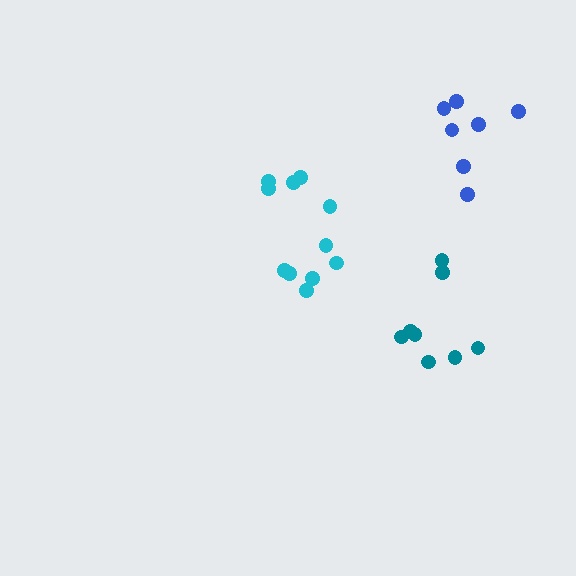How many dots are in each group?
Group 1: 11 dots, Group 2: 8 dots, Group 3: 7 dots (26 total).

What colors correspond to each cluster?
The clusters are colored: cyan, teal, blue.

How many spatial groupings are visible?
There are 3 spatial groupings.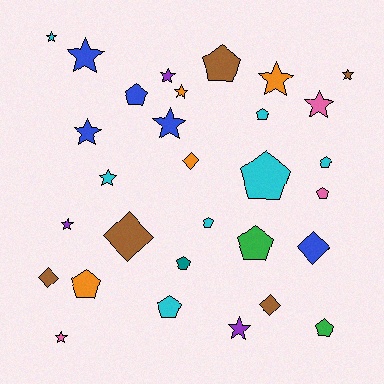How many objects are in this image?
There are 30 objects.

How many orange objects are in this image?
There are 4 orange objects.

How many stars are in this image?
There are 13 stars.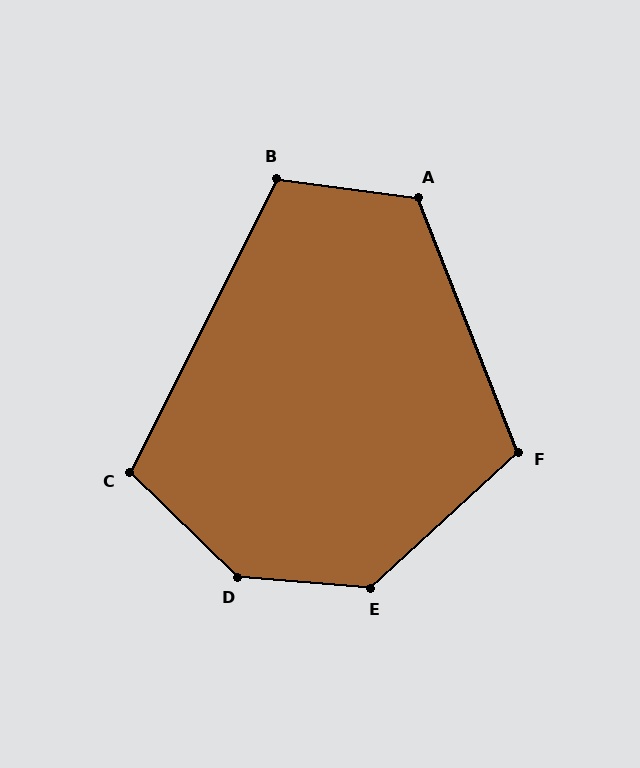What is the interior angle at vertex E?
Approximately 133 degrees (obtuse).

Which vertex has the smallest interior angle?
C, at approximately 108 degrees.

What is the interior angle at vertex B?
Approximately 109 degrees (obtuse).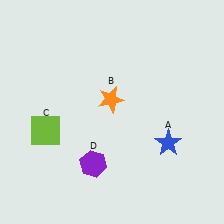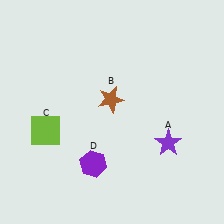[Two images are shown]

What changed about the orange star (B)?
In Image 1, B is orange. In Image 2, it changed to brown.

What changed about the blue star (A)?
In Image 1, A is blue. In Image 2, it changed to purple.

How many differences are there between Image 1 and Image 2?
There are 2 differences between the two images.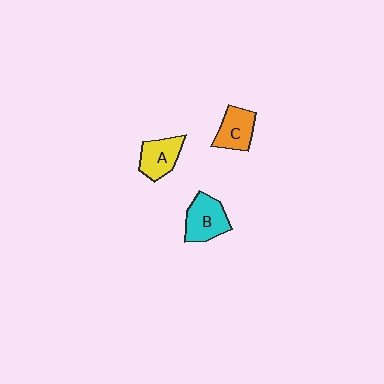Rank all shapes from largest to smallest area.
From largest to smallest: B (cyan), A (yellow), C (orange).